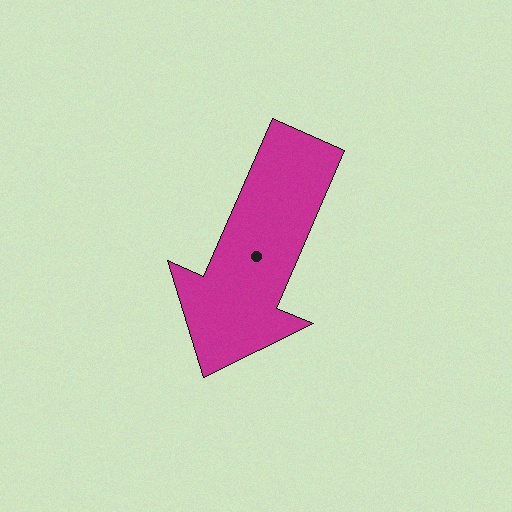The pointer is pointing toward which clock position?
Roughly 7 o'clock.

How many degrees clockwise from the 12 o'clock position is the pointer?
Approximately 203 degrees.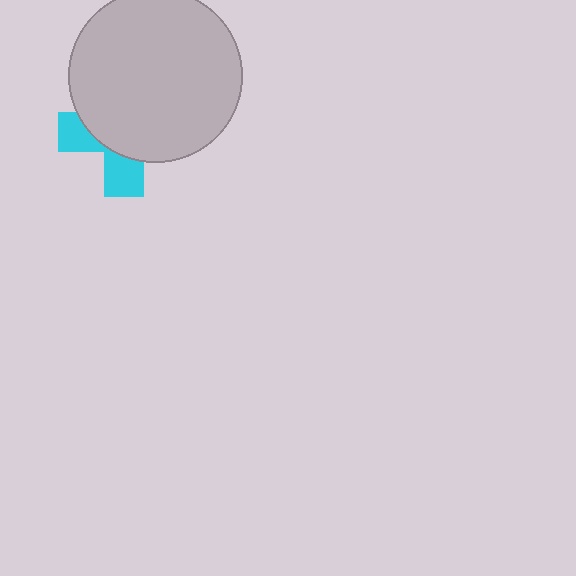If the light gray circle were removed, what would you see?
You would see the complete cyan cross.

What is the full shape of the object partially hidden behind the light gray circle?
The partially hidden object is a cyan cross.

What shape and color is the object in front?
The object in front is a light gray circle.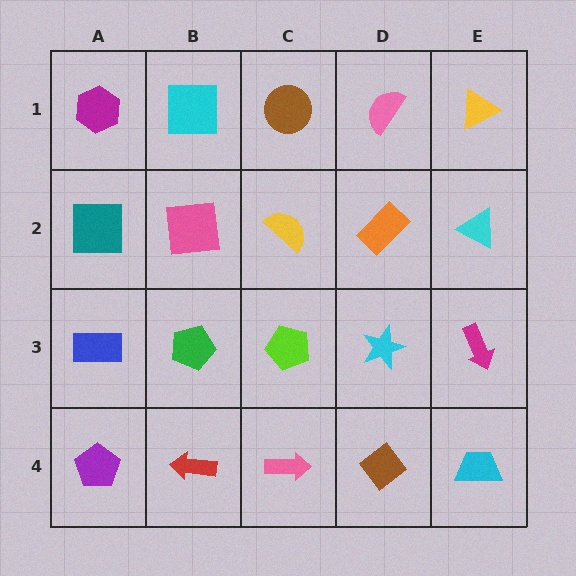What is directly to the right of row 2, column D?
A cyan triangle.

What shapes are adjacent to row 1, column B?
A pink square (row 2, column B), a magenta hexagon (row 1, column A), a brown circle (row 1, column C).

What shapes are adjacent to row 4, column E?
A magenta arrow (row 3, column E), a brown diamond (row 4, column D).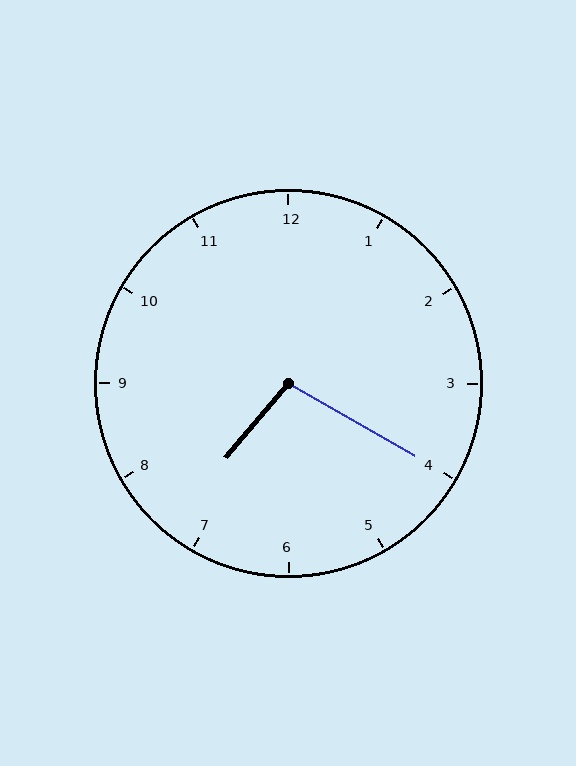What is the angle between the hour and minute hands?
Approximately 100 degrees.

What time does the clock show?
7:20.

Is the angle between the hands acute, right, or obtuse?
It is obtuse.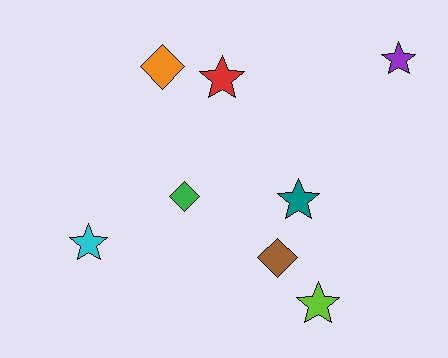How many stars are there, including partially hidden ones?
There are 5 stars.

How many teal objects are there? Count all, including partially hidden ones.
There is 1 teal object.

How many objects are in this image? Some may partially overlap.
There are 8 objects.